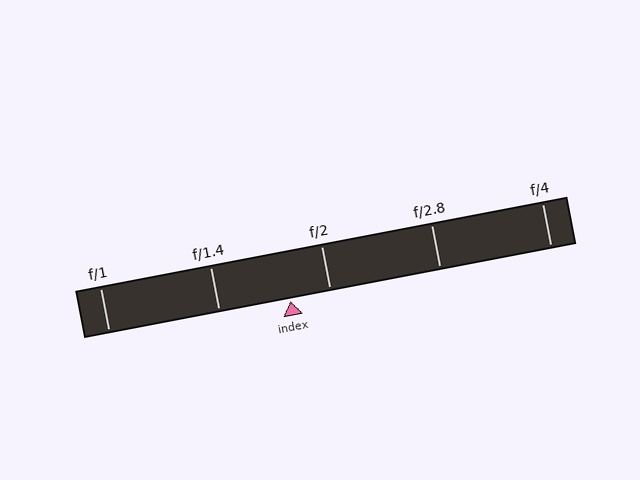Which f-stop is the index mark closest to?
The index mark is closest to f/2.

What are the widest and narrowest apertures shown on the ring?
The widest aperture shown is f/1 and the narrowest is f/4.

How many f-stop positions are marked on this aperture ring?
There are 5 f-stop positions marked.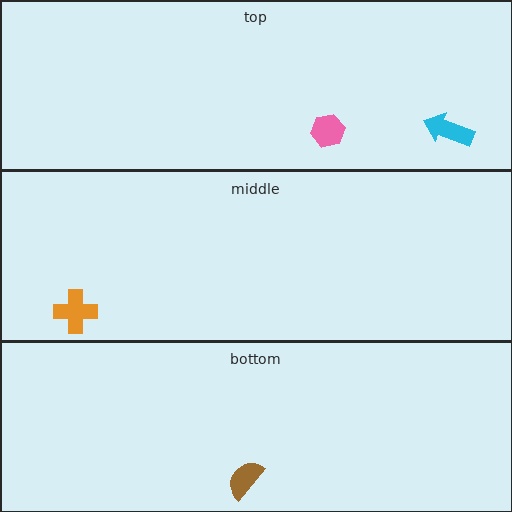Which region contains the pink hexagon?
The top region.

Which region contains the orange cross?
The middle region.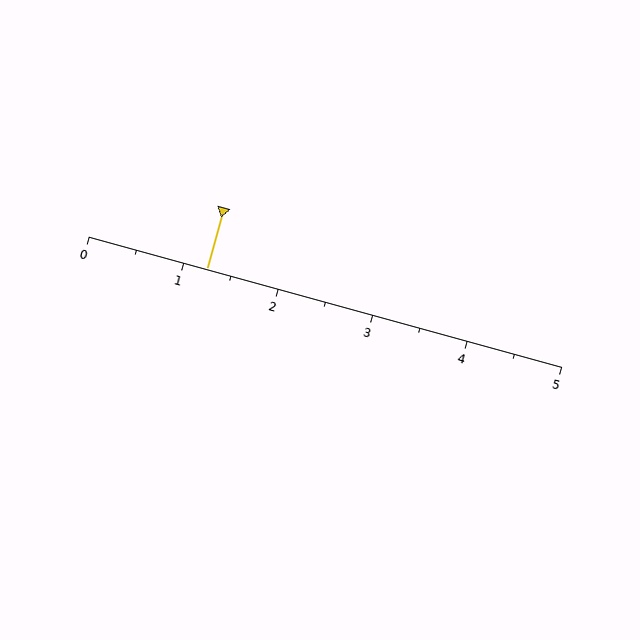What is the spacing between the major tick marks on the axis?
The major ticks are spaced 1 apart.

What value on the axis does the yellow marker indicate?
The marker indicates approximately 1.2.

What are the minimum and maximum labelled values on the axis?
The axis runs from 0 to 5.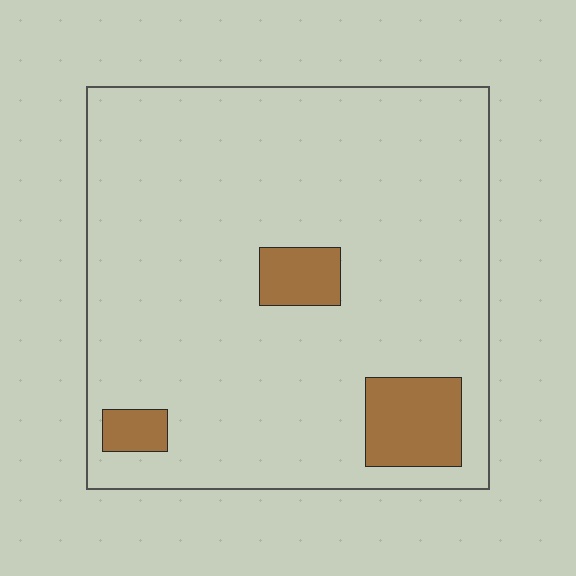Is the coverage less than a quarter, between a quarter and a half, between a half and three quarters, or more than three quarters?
Less than a quarter.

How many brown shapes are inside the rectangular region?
3.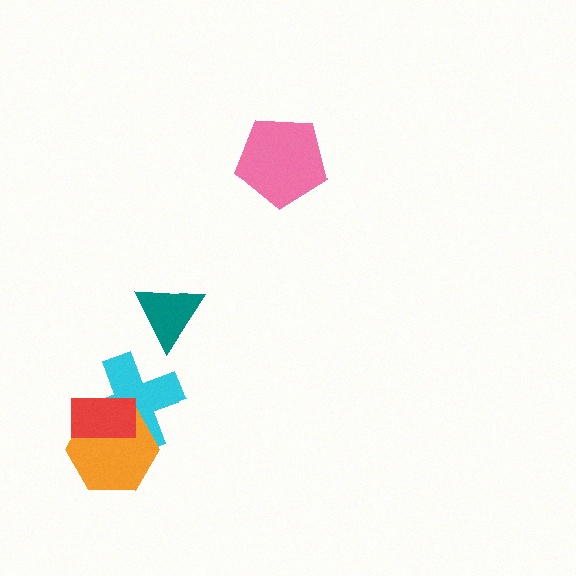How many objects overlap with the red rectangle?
2 objects overlap with the red rectangle.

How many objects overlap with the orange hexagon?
2 objects overlap with the orange hexagon.